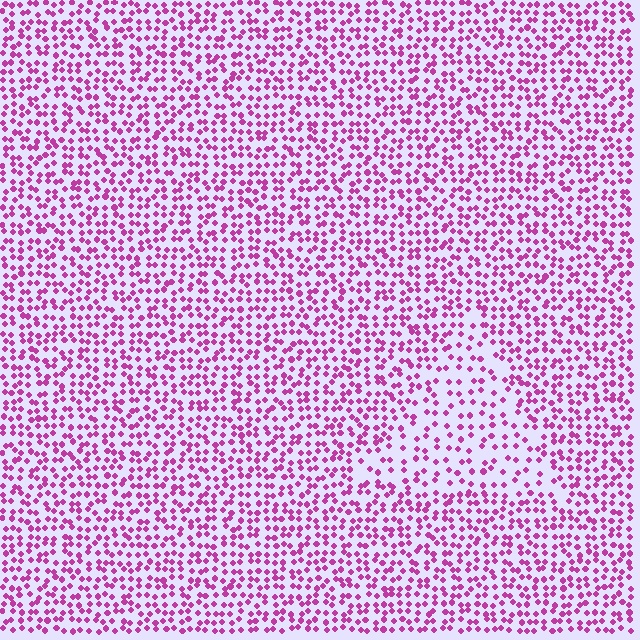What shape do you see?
I see a triangle.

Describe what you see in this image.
The image contains small magenta elements arranged at two different densities. A triangle-shaped region is visible where the elements are less densely packed than the surrounding area.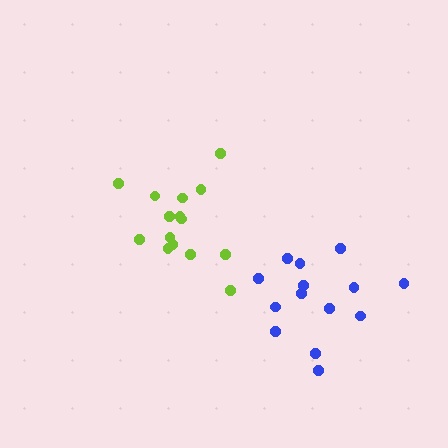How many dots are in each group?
Group 1: 15 dots, Group 2: 14 dots (29 total).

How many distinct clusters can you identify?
There are 2 distinct clusters.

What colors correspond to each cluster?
The clusters are colored: lime, blue.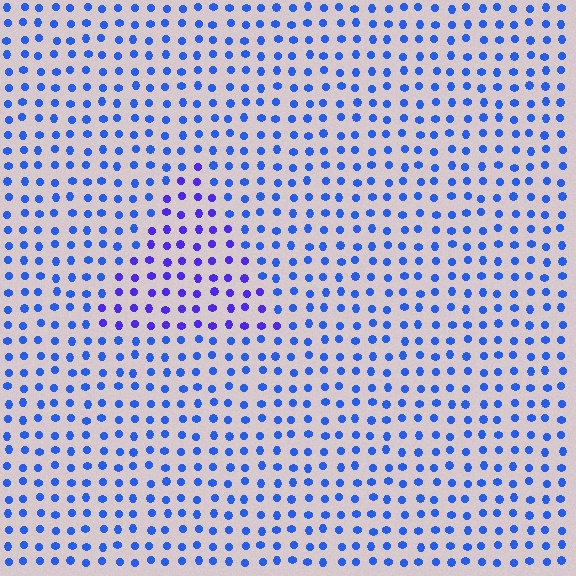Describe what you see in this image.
The image is filled with small blue elements in a uniform arrangement. A triangle-shaped region is visible where the elements are tinted to a slightly different hue, forming a subtle color boundary.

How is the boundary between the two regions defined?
The boundary is defined purely by a slight shift in hue (about 29 degrees). Spacing, size, and orientation are identical on both sides.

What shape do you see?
I see a triangle.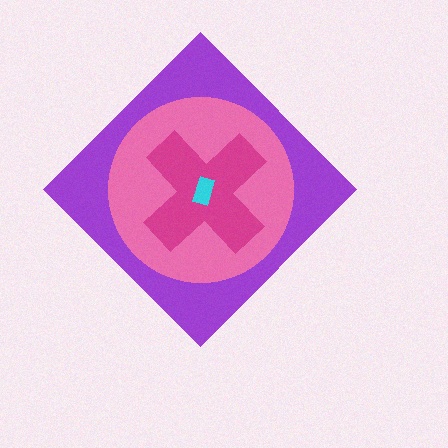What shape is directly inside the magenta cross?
The cyan rectangle.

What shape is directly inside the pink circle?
The magenta cross.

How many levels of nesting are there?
4.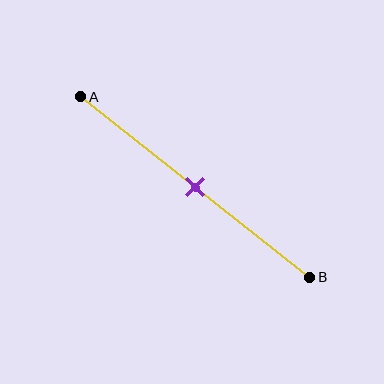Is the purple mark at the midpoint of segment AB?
Yes, the mark is approximately at the midpoint.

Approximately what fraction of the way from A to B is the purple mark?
The purple mark is approximately 50% of the way from A to B.